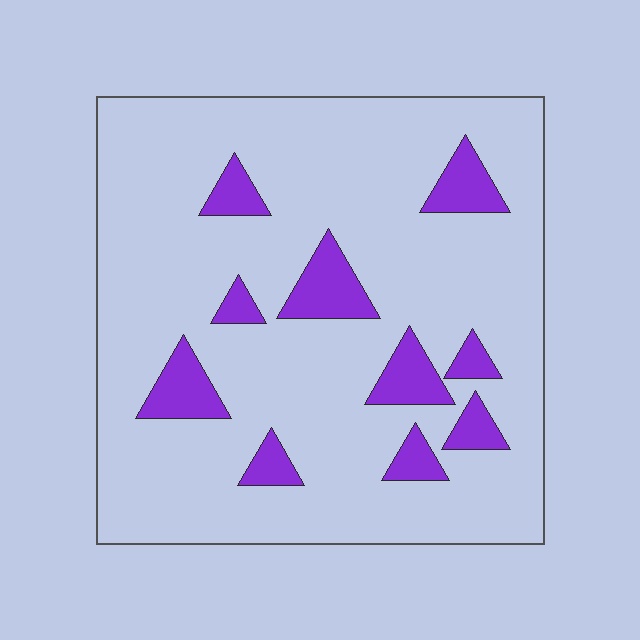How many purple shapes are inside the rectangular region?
10.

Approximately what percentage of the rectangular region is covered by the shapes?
Approximately 15%.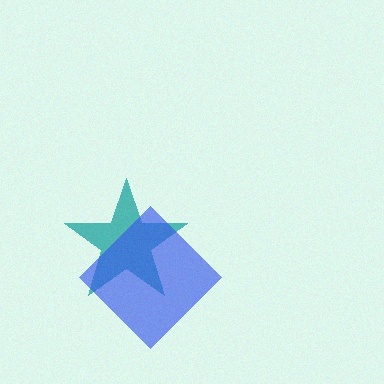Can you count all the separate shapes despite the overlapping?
Yes, there are 2 separate shapes.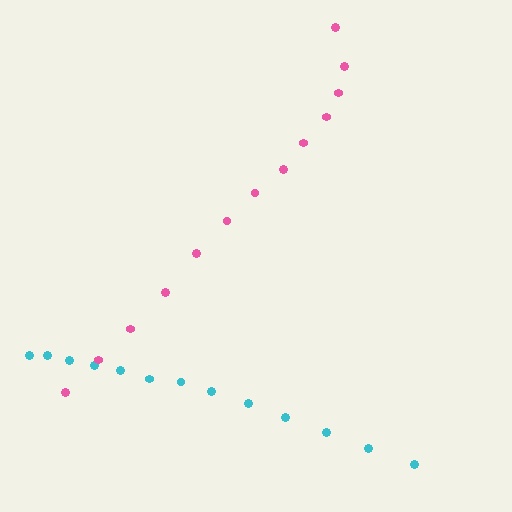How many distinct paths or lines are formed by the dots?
There are 2 distinct paths.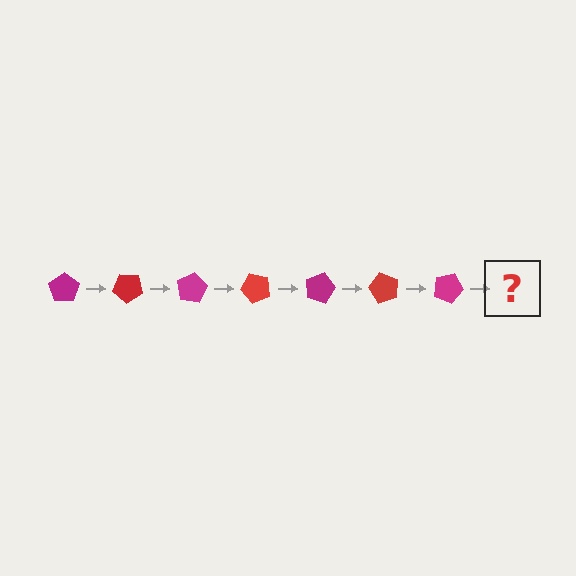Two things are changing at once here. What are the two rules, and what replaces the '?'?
The two rules are that it rotates 40 degrees each step and the color cycles through magenta and red. The '?' should be a red pentagon, rotated 280 degrees from the start.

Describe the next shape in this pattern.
It should be a red pentagon, rotated 280 degrees from the start.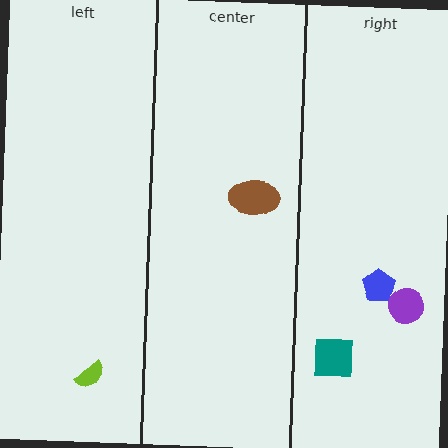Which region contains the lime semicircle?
The left region.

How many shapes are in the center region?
1.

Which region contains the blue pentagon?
The right region.